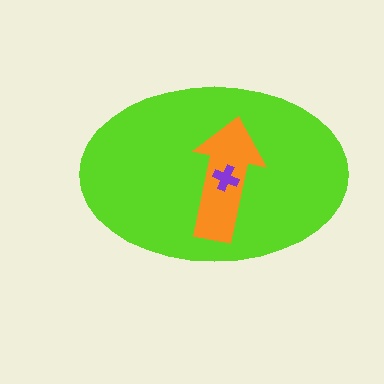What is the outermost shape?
The lime ellipse.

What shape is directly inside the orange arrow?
The purple cross.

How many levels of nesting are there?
3.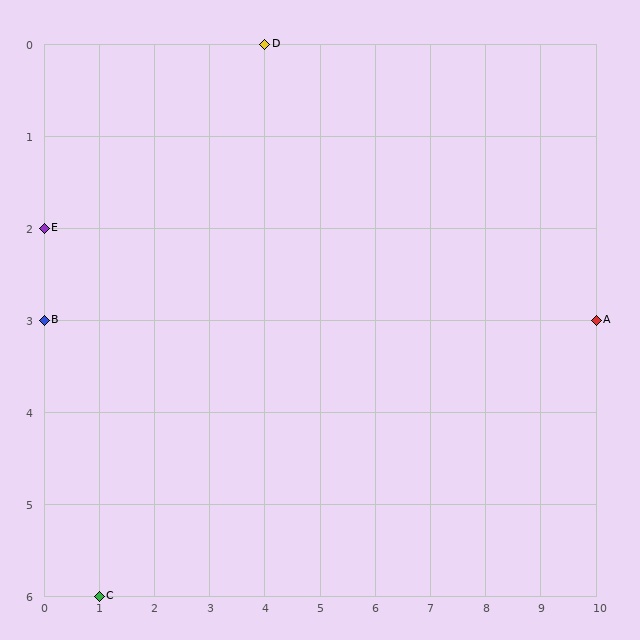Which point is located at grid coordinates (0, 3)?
Point B is at (0, 3).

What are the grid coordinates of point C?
Point C is at grid coordinates (1, 6).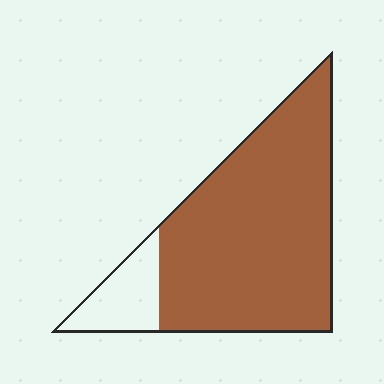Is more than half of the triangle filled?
Yes.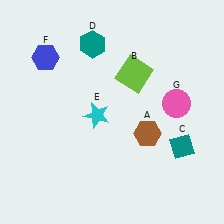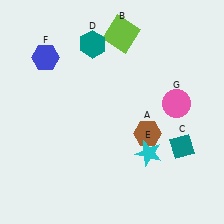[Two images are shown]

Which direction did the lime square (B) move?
The lime square (B) moved up.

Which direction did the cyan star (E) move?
The cyan star (E) moved right.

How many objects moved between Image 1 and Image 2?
2 objects moved between the two images.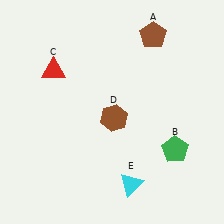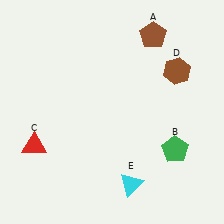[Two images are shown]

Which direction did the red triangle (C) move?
The red triangle (C) moved down.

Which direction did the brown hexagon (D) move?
The brown hexagon (D) moved right.